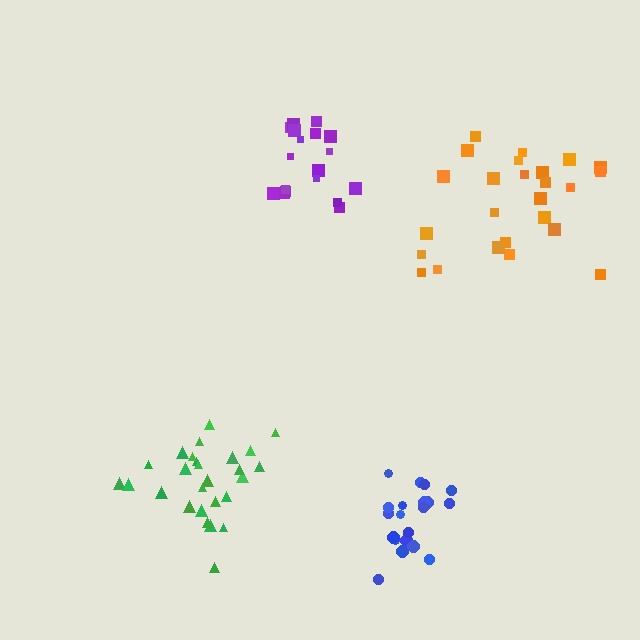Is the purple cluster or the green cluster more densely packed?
Green.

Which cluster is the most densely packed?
Blue.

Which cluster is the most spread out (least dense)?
Orange.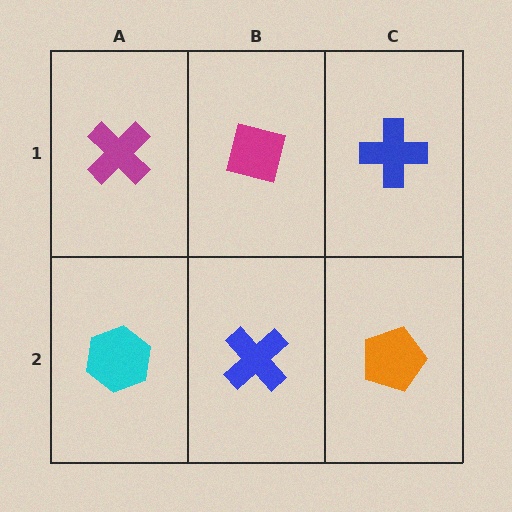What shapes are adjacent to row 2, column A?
A magenta cross (row 1, column A), a blue cross (row 2, column B).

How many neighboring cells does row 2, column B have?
3.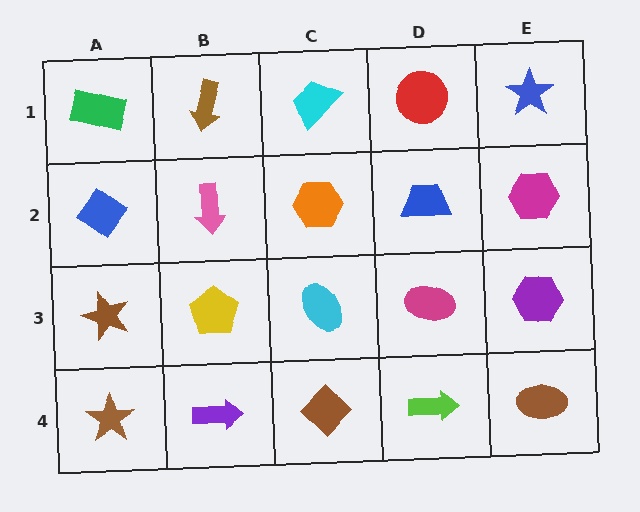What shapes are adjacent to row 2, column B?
A brown arrow (row 1, column B), a yellow pentagon (row 3, column B), a blue diamond (row 2, column A), an orange hexagon (row 2, column C).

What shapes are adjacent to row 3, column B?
A pink arrow (row 2, column B), a purple arrow (row 4, column B), a brown star (row 3, column A), a cyan ellipse (row 3, column C).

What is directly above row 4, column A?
A brown star.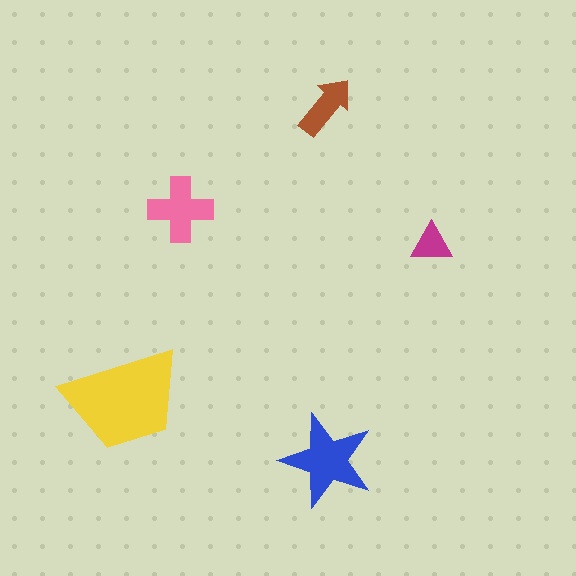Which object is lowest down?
The blue star is bottommost.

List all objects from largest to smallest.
The yellow trapezoid, the blue star, the pink cross, the brown arrow, the magenta triangle.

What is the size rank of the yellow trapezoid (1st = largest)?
1st.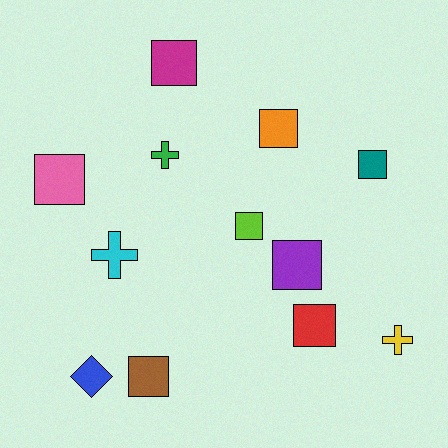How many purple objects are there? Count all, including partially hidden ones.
There is 1 purple object.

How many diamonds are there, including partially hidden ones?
There is 1 diamond.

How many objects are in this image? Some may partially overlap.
There are 12 objects.